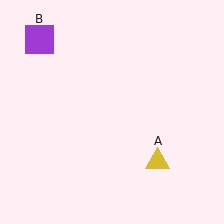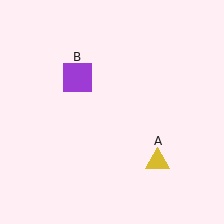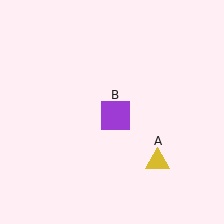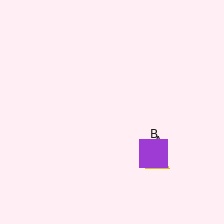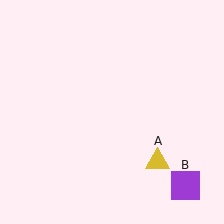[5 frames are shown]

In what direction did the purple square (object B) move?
The purple square (object B) moved down and to the right.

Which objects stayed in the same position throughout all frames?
Yellow triangle (object A) remained stationary.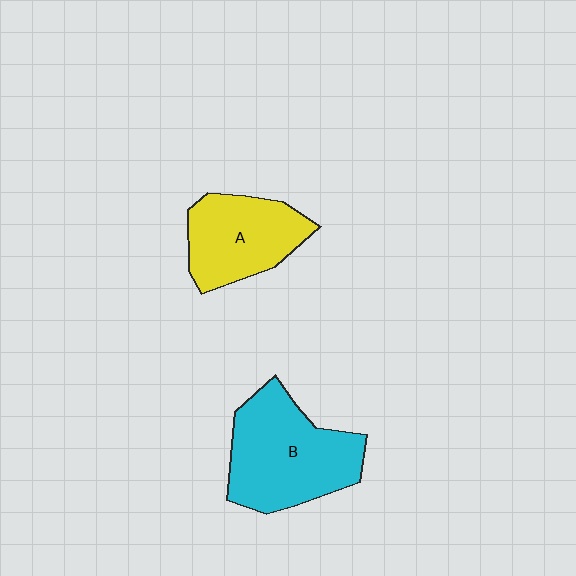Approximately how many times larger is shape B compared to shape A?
Approximately 1.4 times.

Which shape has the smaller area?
Shape A (yellow).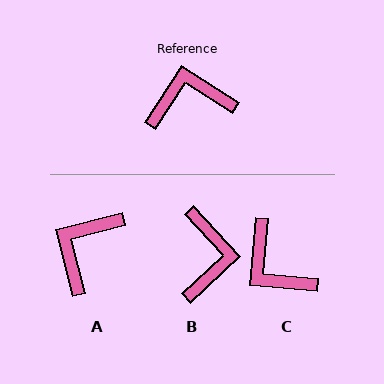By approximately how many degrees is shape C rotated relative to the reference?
Approximately 117 degrees counter-clockwise.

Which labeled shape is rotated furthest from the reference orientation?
C, about 117 degrees away.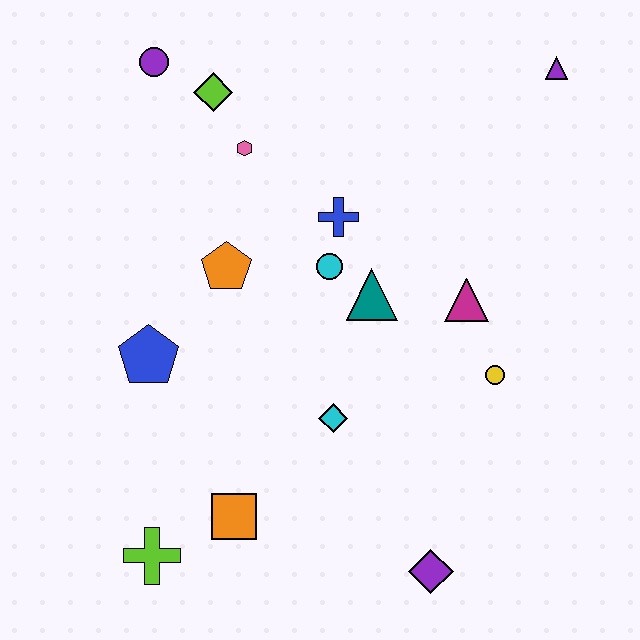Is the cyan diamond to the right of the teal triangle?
No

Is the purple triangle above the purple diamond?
Yes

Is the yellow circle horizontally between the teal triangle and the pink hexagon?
No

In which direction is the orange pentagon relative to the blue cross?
The orange pentagon is to the left of the blue cross.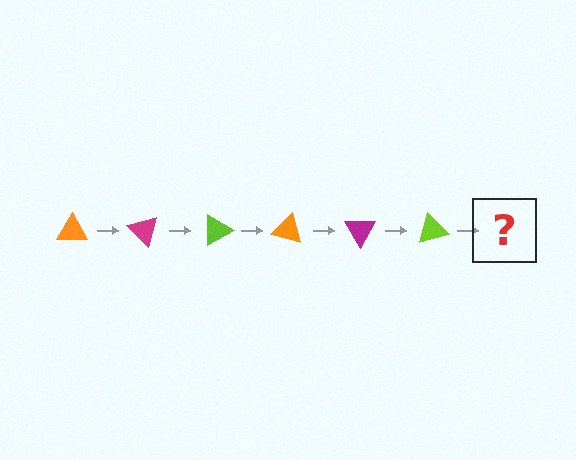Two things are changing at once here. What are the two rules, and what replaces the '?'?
The two rules are that it rotates 45 degrees each step and the color cycles through orange, magenta, and lime. The '?' should be an orange triangle, rotated 270 degrees from the start.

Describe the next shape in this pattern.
It should be an orange triangle, rotated 270 degrees from the start.